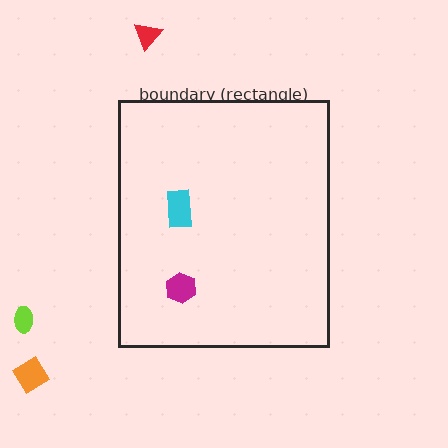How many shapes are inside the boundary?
2 inside, 3 outside.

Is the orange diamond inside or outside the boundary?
Outside.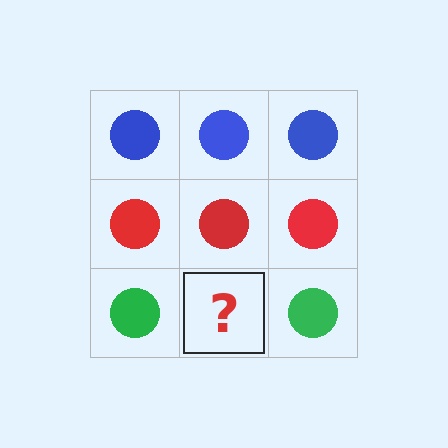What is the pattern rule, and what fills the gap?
The rule is that each row has a consistent color. The gap should be filled with a green circle.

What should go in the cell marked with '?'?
The missing cell should contain a green circle.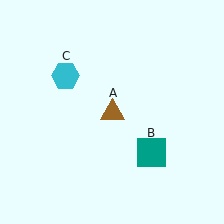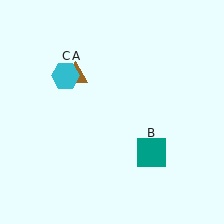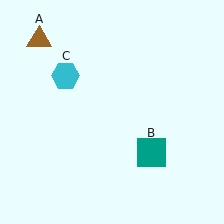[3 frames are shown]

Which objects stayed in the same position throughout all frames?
Teal square (object B) and cyan hexagon (object C) remained stationary.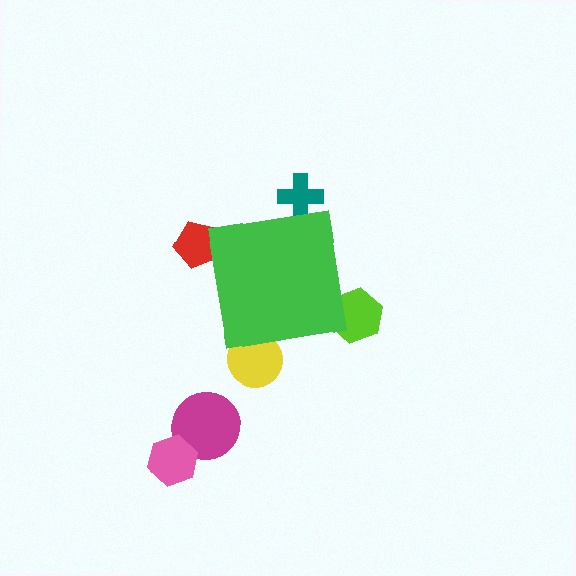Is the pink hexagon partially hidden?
No, the pink hexagon is fully visible.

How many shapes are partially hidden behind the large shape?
4 shapes are partially hidden.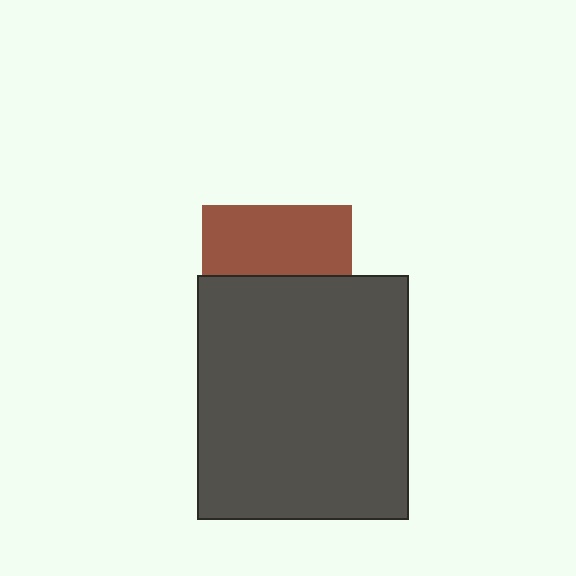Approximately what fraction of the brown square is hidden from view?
Roughly 53% of the brown square is hidden behind the dark gray rectangle.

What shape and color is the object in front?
The object in front is a dark gray rectangle.